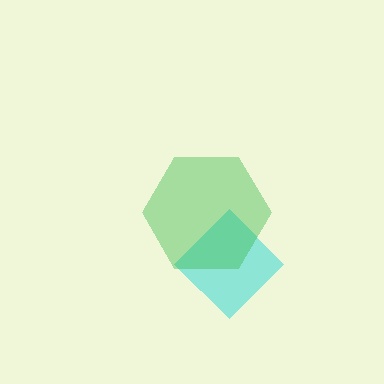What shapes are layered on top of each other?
The layered shapes are: a cyan diamond, a green hexagon.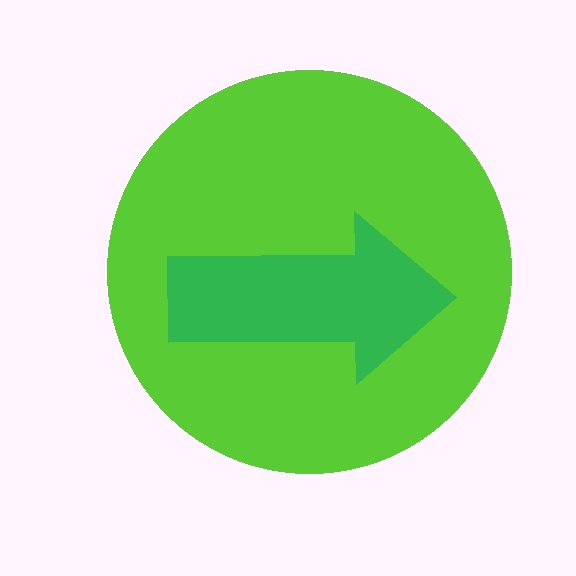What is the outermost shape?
The lime circle.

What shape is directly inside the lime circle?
The green arrow.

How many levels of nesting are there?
2.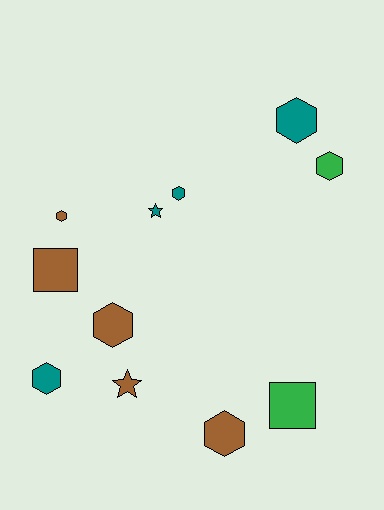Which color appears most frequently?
Brown, with 5 objects.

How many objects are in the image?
There are 11 objects.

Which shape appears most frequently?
Hexagon, with 7 objects.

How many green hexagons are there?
There is 1 green hexagon.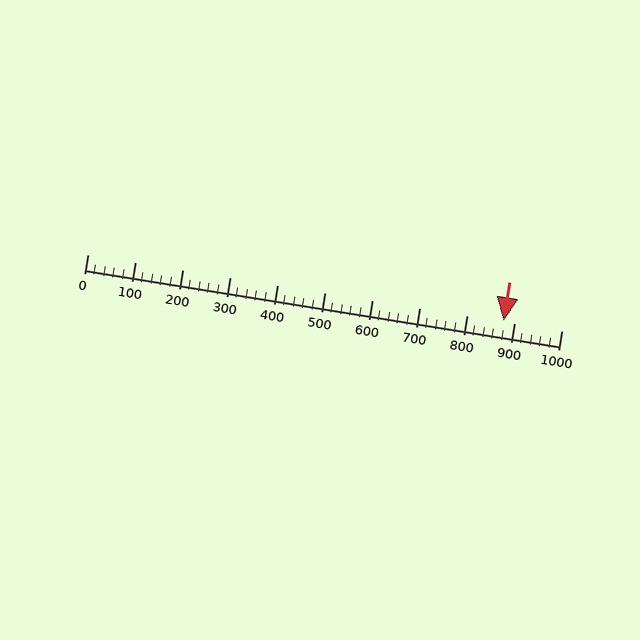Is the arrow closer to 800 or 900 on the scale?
The arrow is closer to 900.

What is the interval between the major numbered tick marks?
The major tick marks are spaced 100 units apart.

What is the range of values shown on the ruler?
The ruler shows values from 0 to 1000.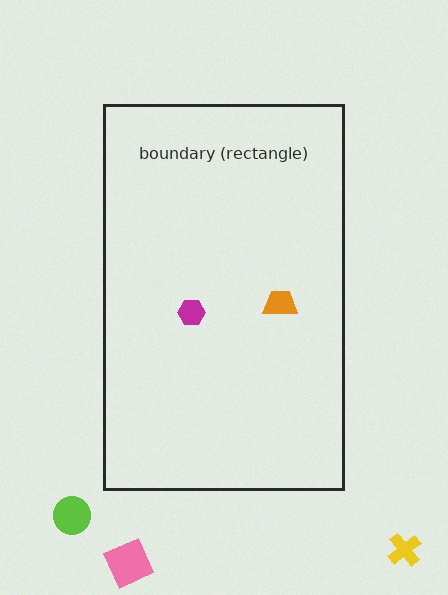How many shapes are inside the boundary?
2 inside, 3 outside.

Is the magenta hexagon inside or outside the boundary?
Inside.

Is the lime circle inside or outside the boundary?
Outside.